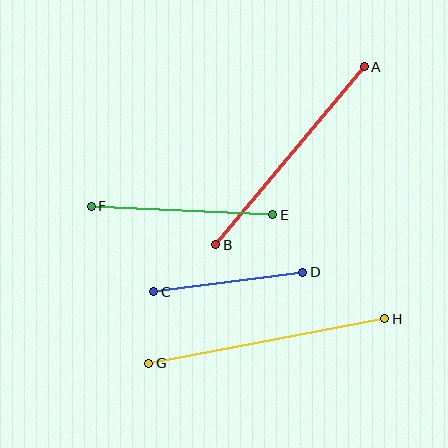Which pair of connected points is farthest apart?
Points G and H are farthest apart.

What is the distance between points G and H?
The distance is approximately 240 pixels.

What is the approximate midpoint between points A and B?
The midpoint is at approximately (290, 156) pixels.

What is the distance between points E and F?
The distance is approximately 182 pixels.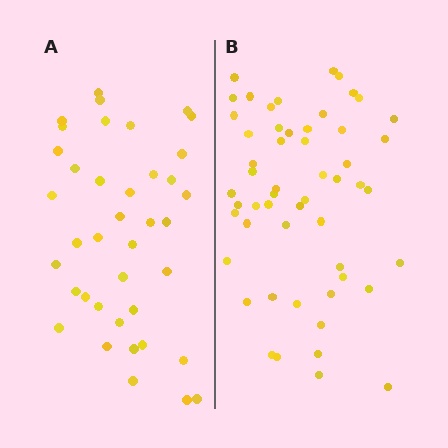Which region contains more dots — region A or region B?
Region B (the right region) has more dots.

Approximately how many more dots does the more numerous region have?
Region B has approximately 15 more dots than region A.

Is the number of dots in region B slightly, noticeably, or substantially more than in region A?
Region B has noticeably more, but not dramatically so. The ratio is roughly 1.4 to 1.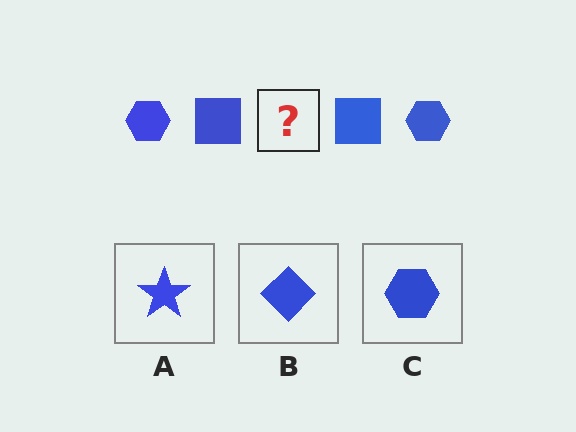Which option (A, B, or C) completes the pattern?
C.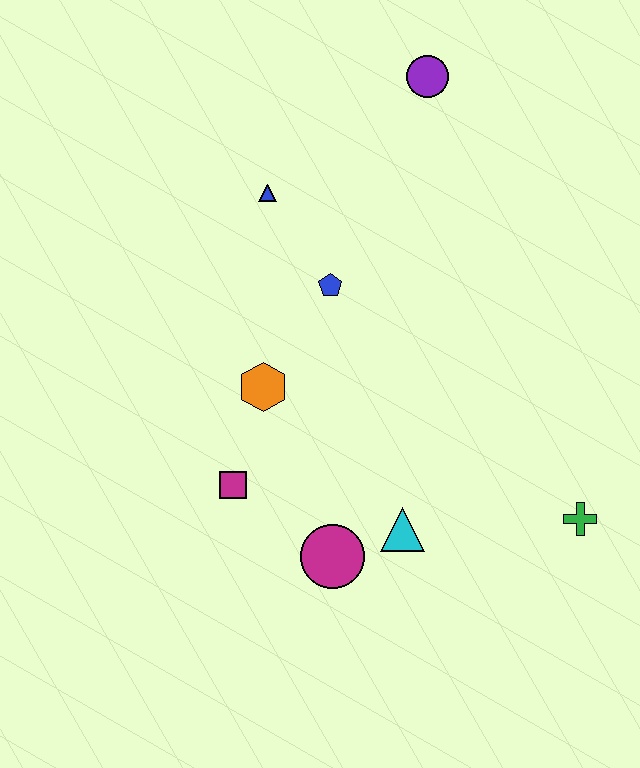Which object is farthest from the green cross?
The purple circle is farthest from the green cross.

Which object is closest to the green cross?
The cyan triangle is closest to the green cross.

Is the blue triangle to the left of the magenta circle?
Yes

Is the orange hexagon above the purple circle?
No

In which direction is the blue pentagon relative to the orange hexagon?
The blue pentagon is above the orange hexagon.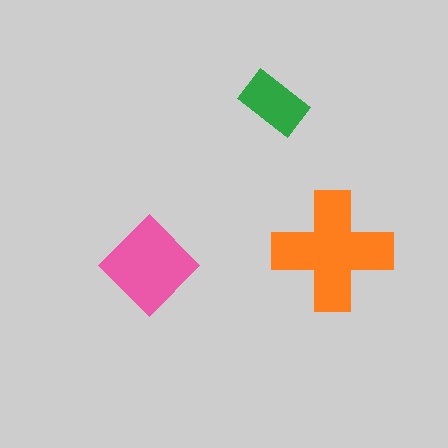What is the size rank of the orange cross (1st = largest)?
1st.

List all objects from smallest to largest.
The green rectangle, the pink diamond, the orange cross.